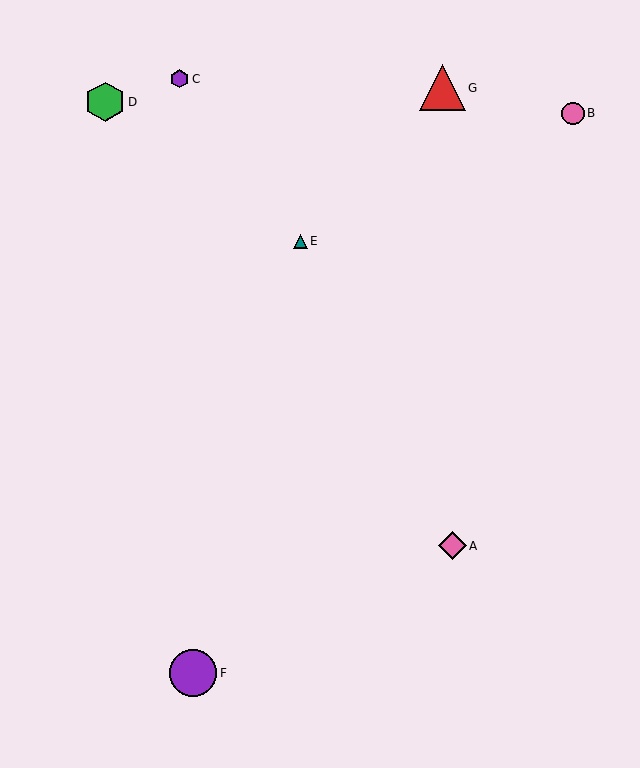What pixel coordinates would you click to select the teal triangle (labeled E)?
Click at (300, 241) to select the teal triangle E.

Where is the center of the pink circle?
The center of the pink circle is at (573, 113).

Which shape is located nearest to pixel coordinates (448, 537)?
The pink diamond (labeled A) at (453, 546) is nearest to that location.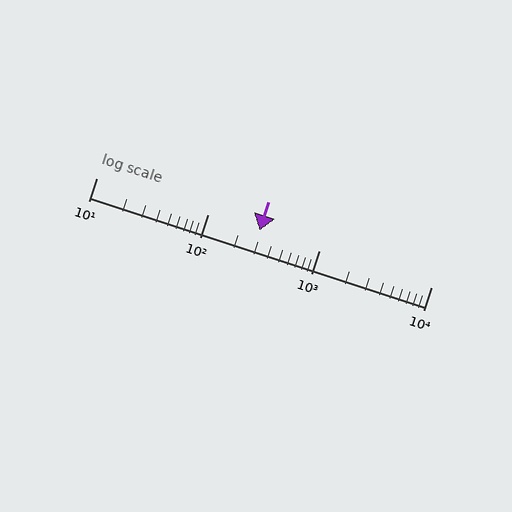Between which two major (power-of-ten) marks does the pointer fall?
The pointer is between 100 and 1000.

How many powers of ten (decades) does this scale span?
The scale spans 3 decades, from 10 to 10000.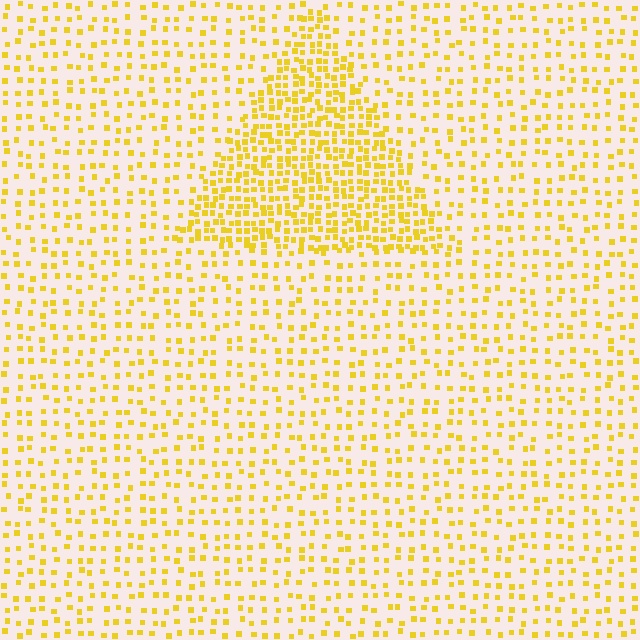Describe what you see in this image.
The image contains small yellow elements arranged at two different densities. A triangle-shaped region is visible where the elements are more densely packed than the surrounding area.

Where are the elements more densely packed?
The elements are more densely packed inside the triangle boundary.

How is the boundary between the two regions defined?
The boundary is defined by a change in element density (approximately 2.3x ratio). All elements are the same color, size, and shape.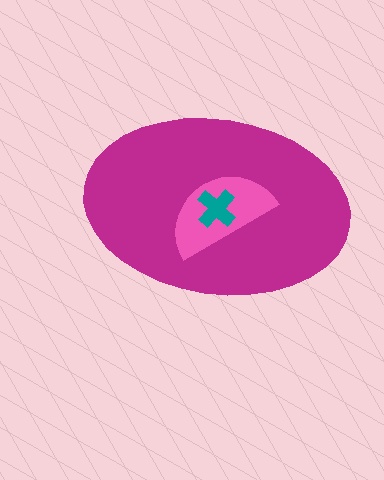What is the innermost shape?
The teal cross.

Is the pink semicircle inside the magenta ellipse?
Yes.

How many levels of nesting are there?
3.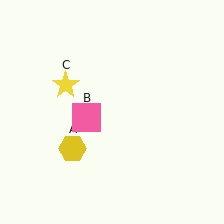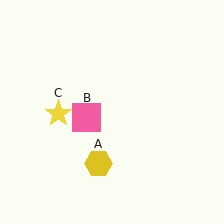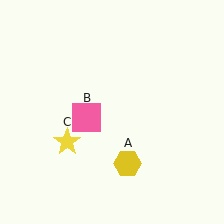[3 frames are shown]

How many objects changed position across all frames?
2 objects changed position: yellow hexagon (object A), yellow star (object C).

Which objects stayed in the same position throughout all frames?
Pink square (object B) remained stationary.